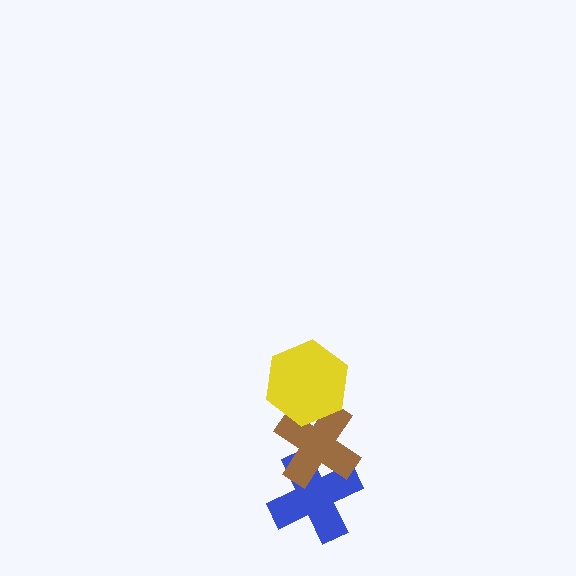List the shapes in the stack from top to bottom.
From top to bottom: the yellow hexagon, the brown cross, the blue cross.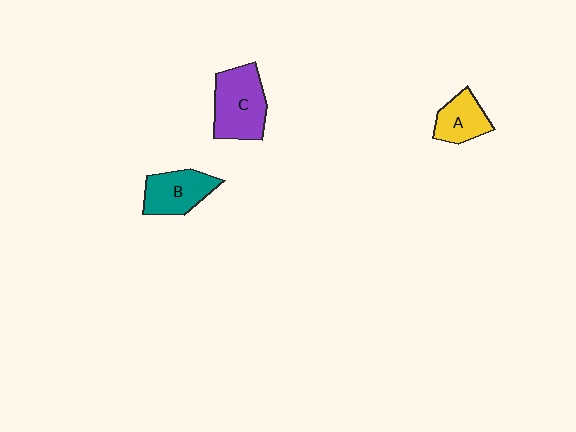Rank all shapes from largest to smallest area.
From largest to smallest: C (purple), B (teal), A (yellow).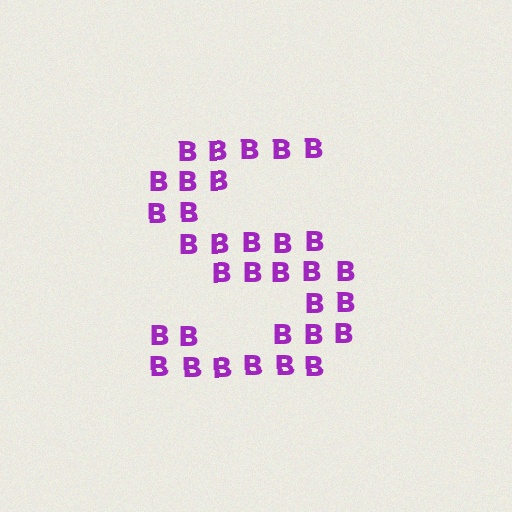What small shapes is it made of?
It is made of small letter B's.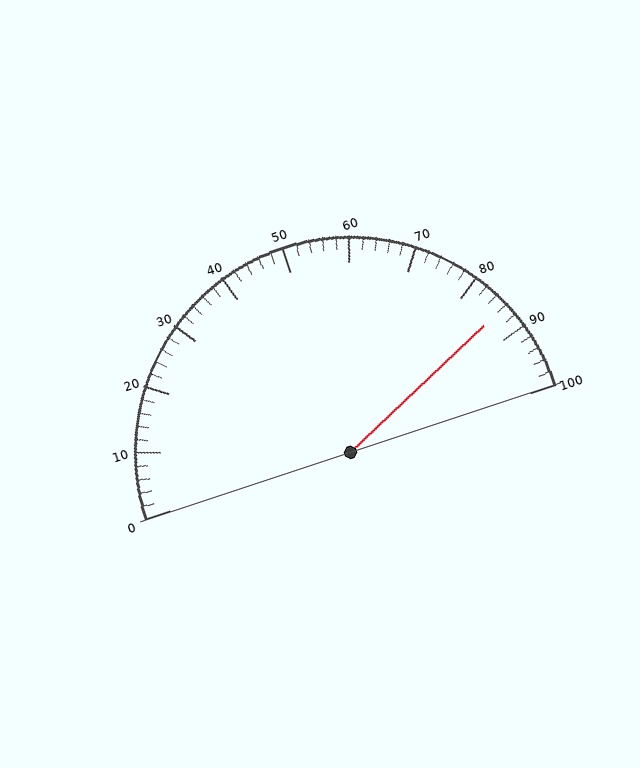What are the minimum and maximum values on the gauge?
The gauge ranges from 0 to 100.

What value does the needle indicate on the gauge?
The needle indicates approximately 86.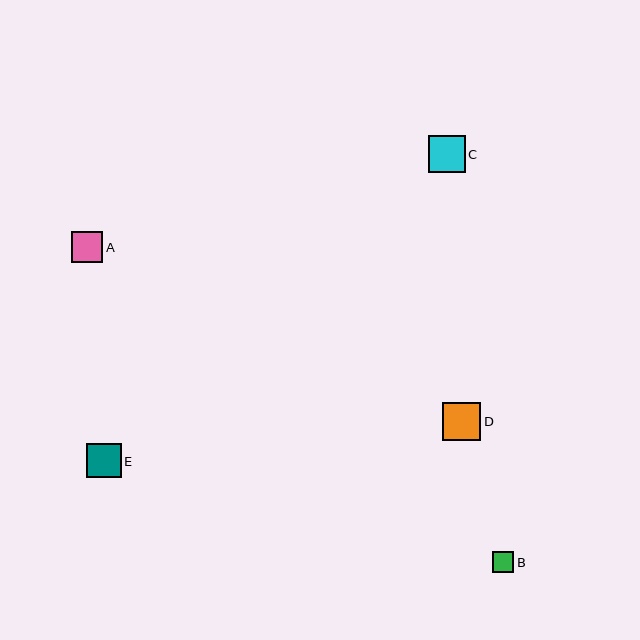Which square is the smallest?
Square B is the smallest with a size of approximately 21 pixels.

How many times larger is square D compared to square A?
Square D is approximately 1.2 times the size of square A.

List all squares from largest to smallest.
From largest to smallest: D, C, E, A, B.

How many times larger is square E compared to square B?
Square E is approximately 1.6 times the size of square B.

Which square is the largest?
Square D is the largest with a size of approximately 39 pixels.